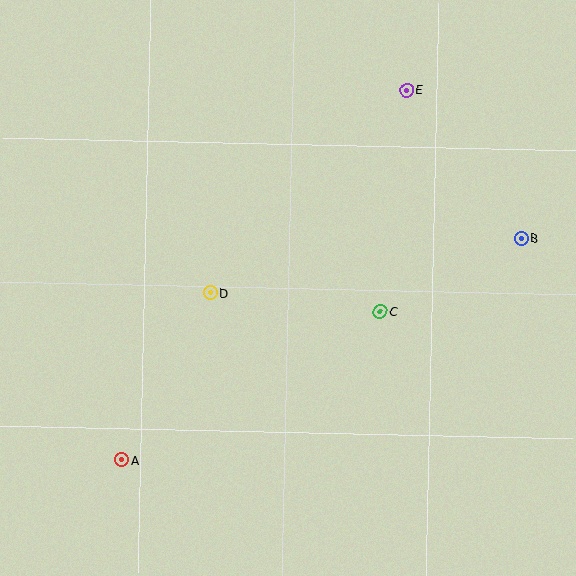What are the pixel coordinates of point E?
Point E is at (407, 90).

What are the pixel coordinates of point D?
Point D is at (210, 293).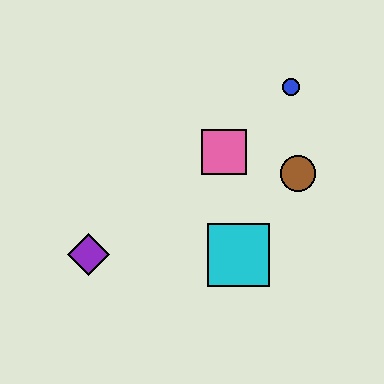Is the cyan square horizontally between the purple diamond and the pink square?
No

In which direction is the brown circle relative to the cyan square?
The brown circle is above the cyan square.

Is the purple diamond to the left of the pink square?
Yes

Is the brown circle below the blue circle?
Yes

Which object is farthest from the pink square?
The purple diamond is farthest from the pink square.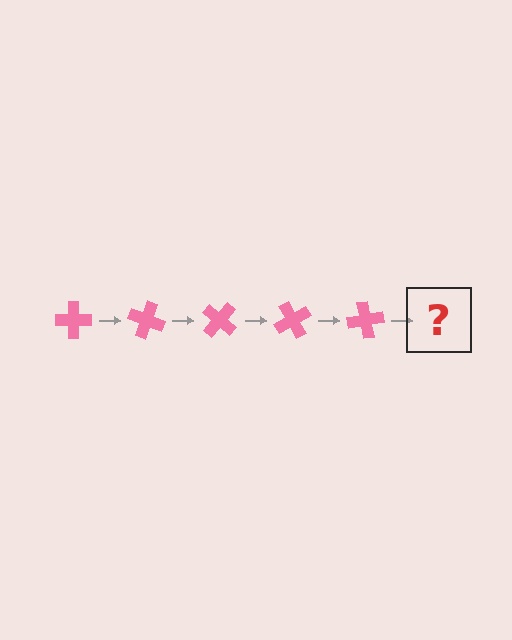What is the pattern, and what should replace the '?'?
The pattern is that the cross rotates 20 degrees each step. The '?' should be a pink cross rotated 100 degrees.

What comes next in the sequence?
The next element should be a pink cross rotated 100 degrees.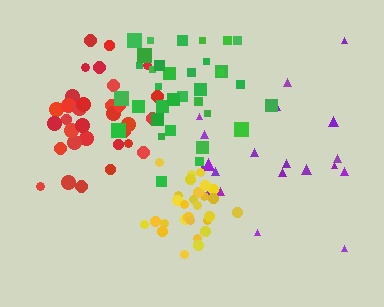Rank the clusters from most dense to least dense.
yellow, red, green, purple.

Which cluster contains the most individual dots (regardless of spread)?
Red (35).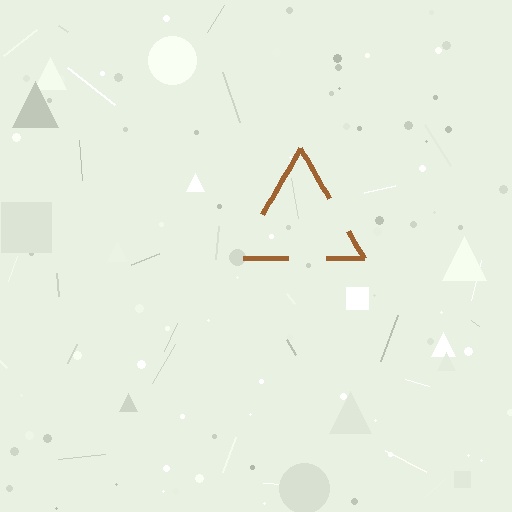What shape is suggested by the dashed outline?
The dashed outline suggests a triangle.